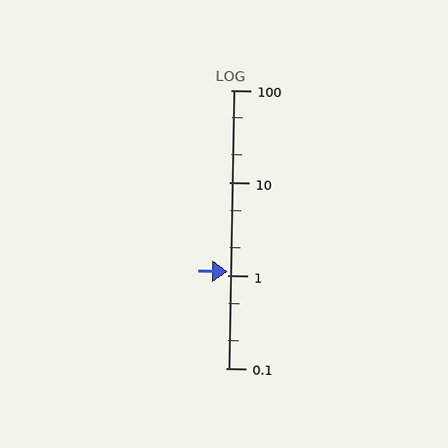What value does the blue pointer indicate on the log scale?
The pointer indicates approximately 1.1.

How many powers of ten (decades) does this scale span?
The scale spans 3 decades, from 0.1 to 100.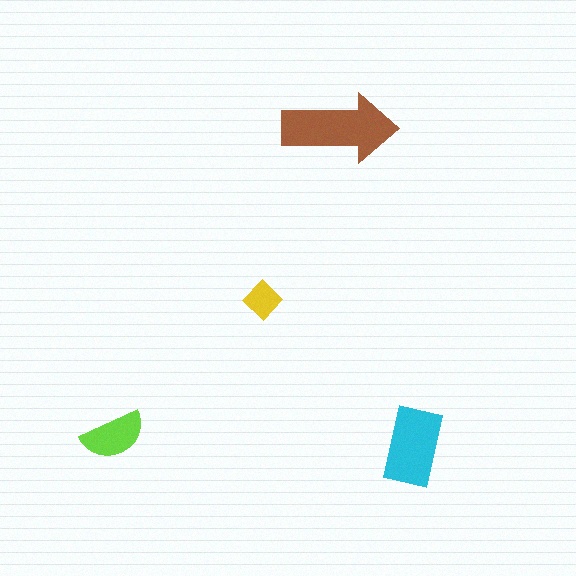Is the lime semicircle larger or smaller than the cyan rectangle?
Smaller.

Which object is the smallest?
The yellow diamond.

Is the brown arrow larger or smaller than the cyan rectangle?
Larger.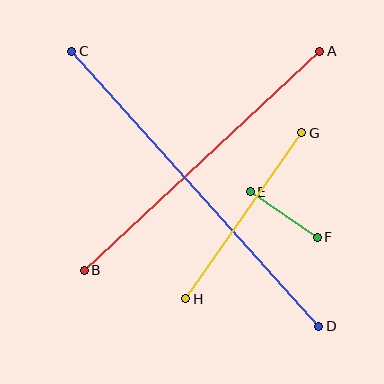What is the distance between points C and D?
The distance is approximately 370 pixels.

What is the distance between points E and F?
The distance is approximately 81 pixels.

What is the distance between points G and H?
The distance is approximately 202 pixels.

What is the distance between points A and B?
The distance is approximately 322 pixels.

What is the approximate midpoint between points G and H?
The midpoint is at approximately (244, 216) pixels.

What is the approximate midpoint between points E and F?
The midpoint is at approximately (284, 214) pixels.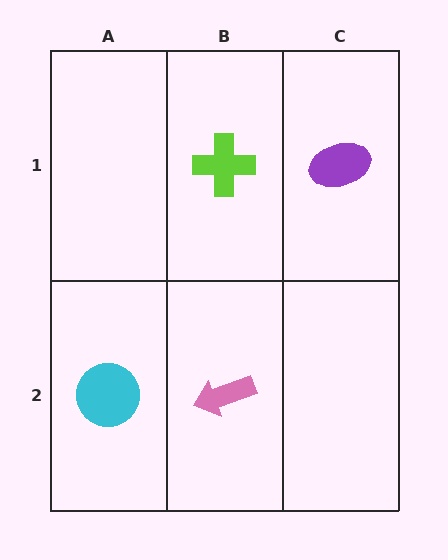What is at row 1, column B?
A lime cross.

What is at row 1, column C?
A purple ellipse.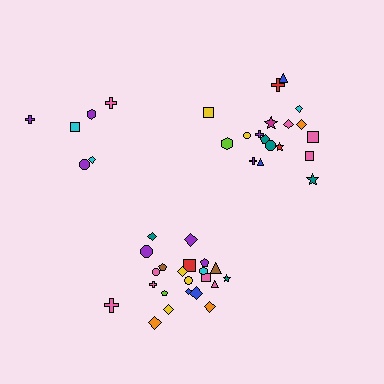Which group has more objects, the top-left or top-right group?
The top-right group.